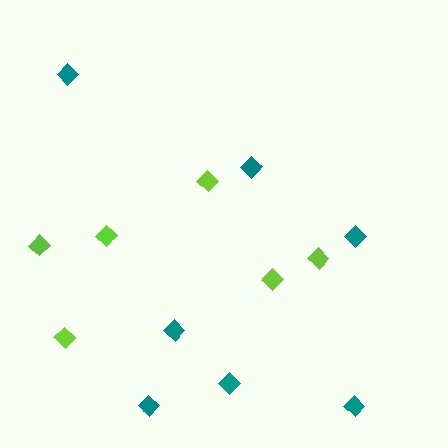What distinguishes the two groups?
There are 2 groups: one group of teal diamonds (7) and one group of lime diamonds (6).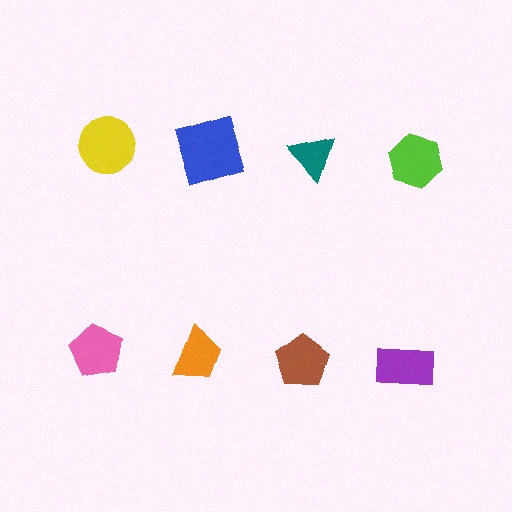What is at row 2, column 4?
A purple rectangle.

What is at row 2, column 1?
A pink pentagon.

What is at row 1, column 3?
A teal triangle.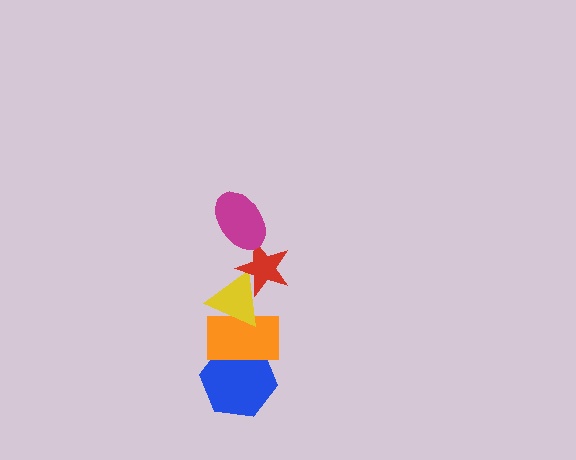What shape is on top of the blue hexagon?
The orange rectangle is on top of the blue hexagon.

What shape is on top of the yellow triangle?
The red star is on top of the yellow triangle.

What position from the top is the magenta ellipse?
The magenta ellipse is 1st from the top.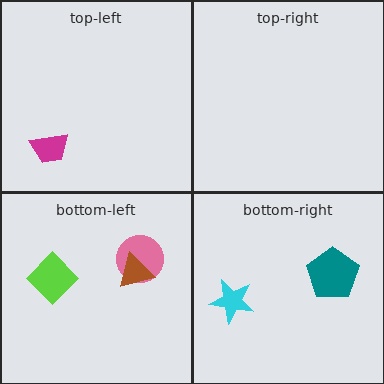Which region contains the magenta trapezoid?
The top-left region.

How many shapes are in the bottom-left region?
3.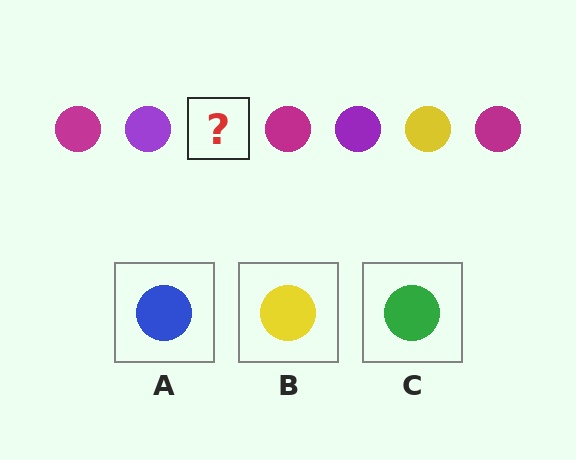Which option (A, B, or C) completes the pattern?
B.